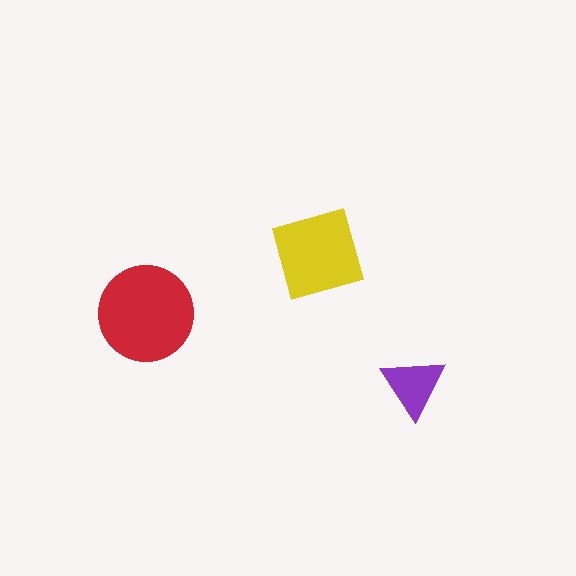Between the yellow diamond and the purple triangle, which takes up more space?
The yellow diamond.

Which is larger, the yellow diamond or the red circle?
The red circle.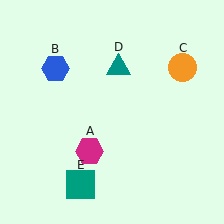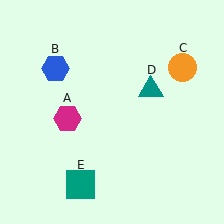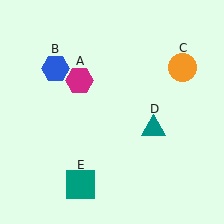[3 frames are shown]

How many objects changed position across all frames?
2 objects changed position: magenta hexagon (object A), teal triangle (object D).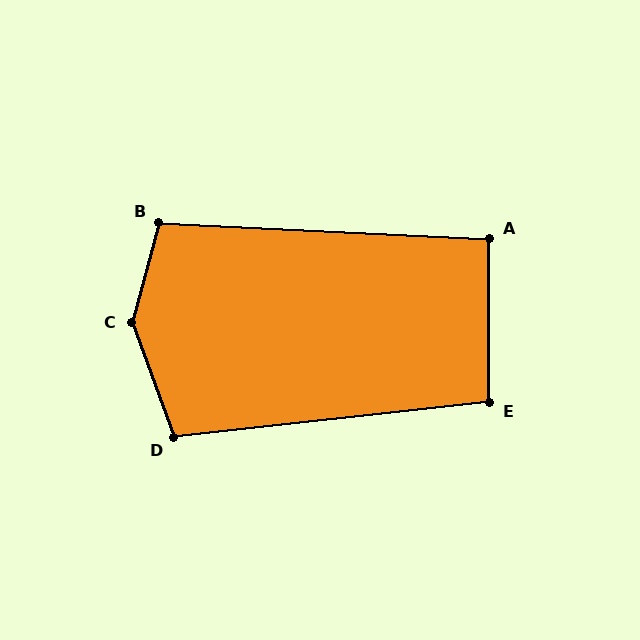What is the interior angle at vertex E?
Approximately 97 degrees (obtuse).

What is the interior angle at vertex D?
Approximately 103 degrees (obtuse).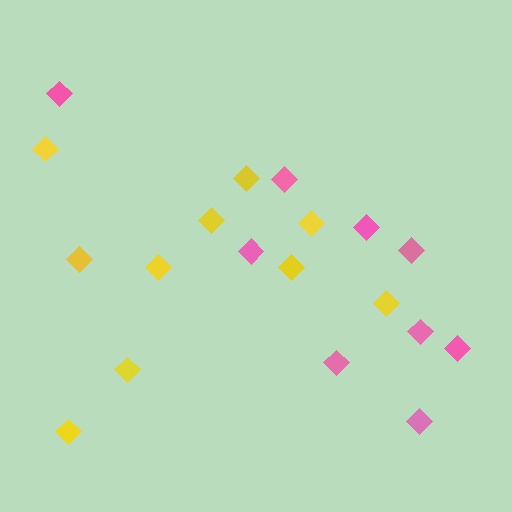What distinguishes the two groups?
There are 2 groups: one group of pink diamonds (9) and one group of yellow diamonds (10).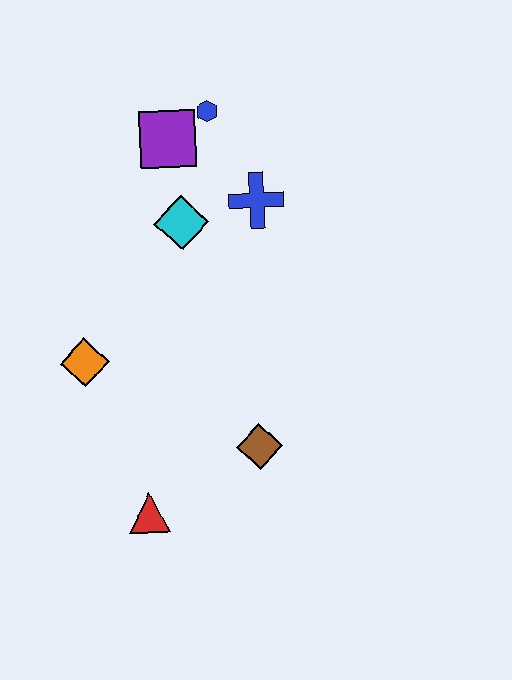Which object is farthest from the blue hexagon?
The red triangle is farthest from the blue hexagon.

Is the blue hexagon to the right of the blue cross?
No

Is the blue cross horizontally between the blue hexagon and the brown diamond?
No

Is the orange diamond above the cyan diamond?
No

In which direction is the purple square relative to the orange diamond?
The purple square is above the orange diamond.